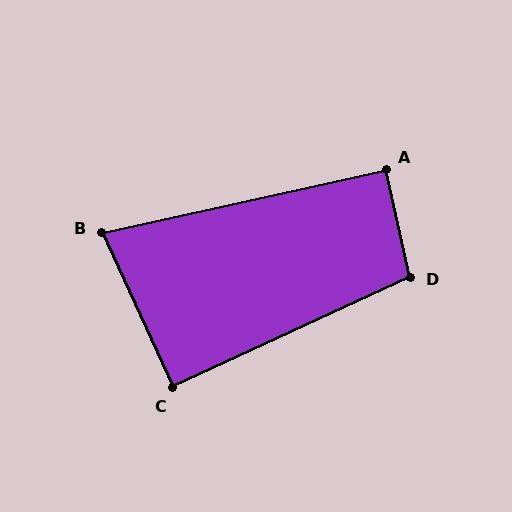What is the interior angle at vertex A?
Approximately 91 degrees (approximately right).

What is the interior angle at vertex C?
Approximately 89 degrees (approximately right).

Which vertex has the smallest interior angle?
B, at approximately 78 degrees.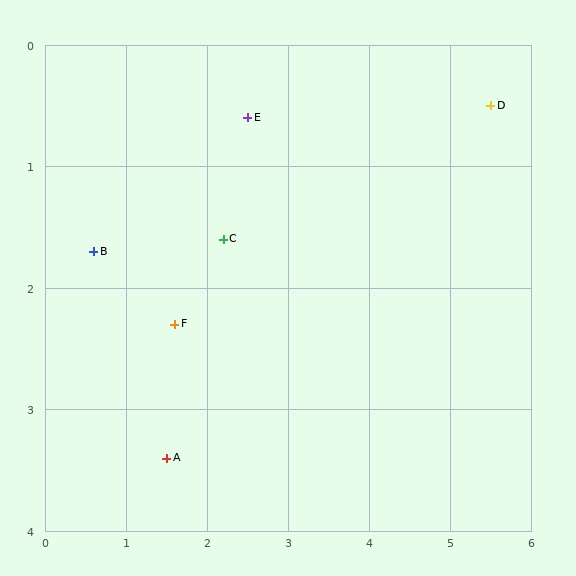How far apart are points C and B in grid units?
Points C and B are about 1.6 grid units apart.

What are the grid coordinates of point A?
Point A is at approximately (1.5, 3.4).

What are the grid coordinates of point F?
Point F is at approximately (1.6, 2.3).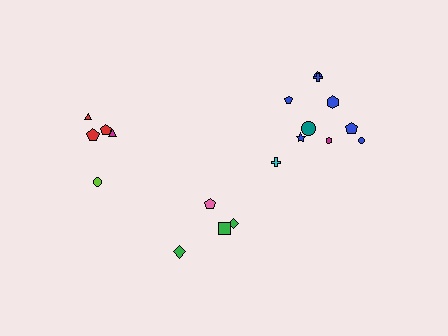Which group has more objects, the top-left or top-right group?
The top-right group.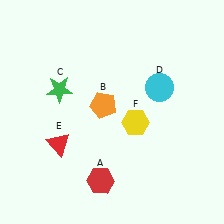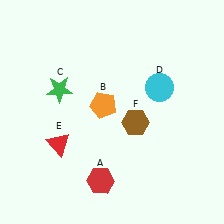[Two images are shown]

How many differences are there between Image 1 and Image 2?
There is 1 difference between the two images.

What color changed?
The hexagon (F) changed from yellow in Image 1 to brown in Image 2.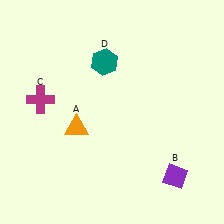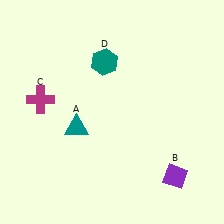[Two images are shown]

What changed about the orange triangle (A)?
In Image 1, A is orange. In Image 2, it changed to teal.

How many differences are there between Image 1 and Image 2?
There is 1 difference between the two images.